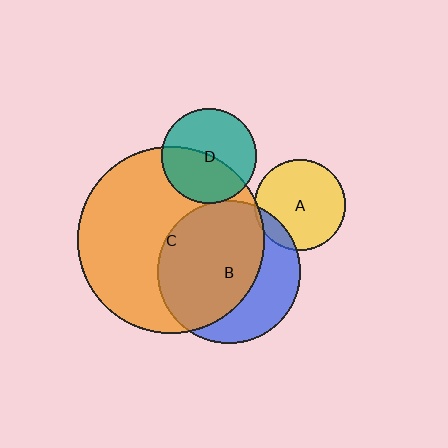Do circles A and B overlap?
Yes.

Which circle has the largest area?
Circle C (orange).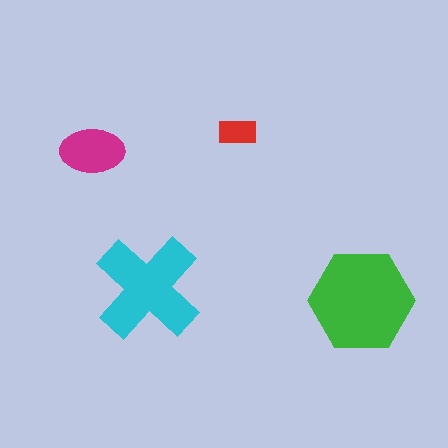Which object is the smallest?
The red rectangle.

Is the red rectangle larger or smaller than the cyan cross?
Smaller.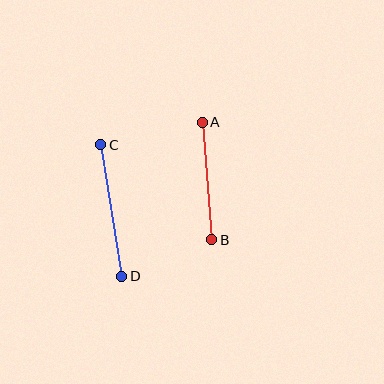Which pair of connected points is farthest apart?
Points C and D are farthest apart.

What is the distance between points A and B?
The distance is approximately 118 pixels.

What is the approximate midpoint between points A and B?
The midpoint is at approximately (207, 181) pixels.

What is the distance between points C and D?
The distance is approximately 133 pixels.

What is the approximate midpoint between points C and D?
The midpoint is at approximately (111, 211) pixels.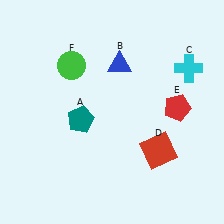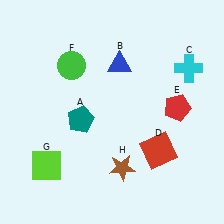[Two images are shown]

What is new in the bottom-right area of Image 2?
A brown star (H) was added in the bottom-right area of Image 2.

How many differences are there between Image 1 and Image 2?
There are 2 differences between the two images.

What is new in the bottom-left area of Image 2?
A lime square (G) was added in the bottom-left area of Image 2.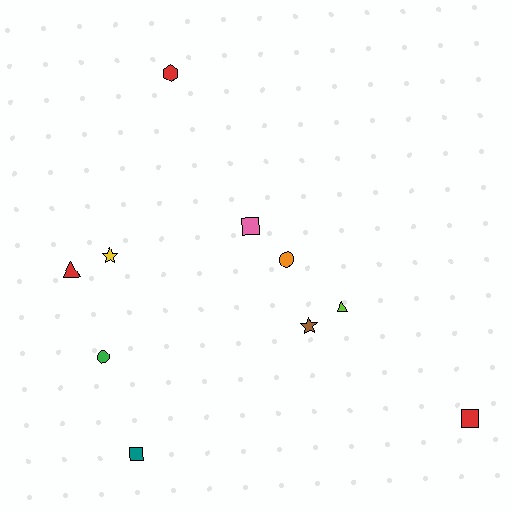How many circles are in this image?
There are 2 circles.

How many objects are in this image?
There are 10 objects.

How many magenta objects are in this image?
There are no magenta objects.